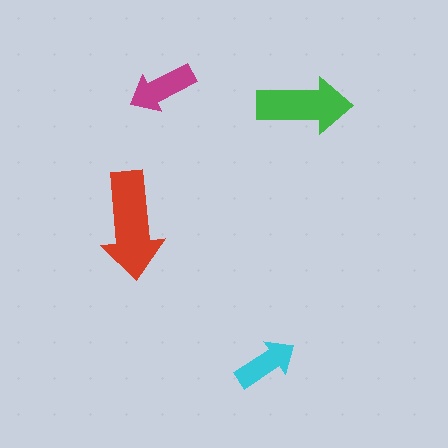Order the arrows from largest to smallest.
the red one, the green one, the magenta one, the cyan one.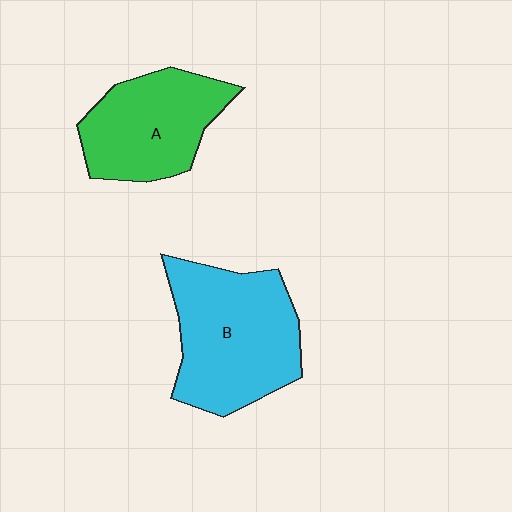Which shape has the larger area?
Shape B (cyan).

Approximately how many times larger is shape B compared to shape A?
Approximately 1.3 times.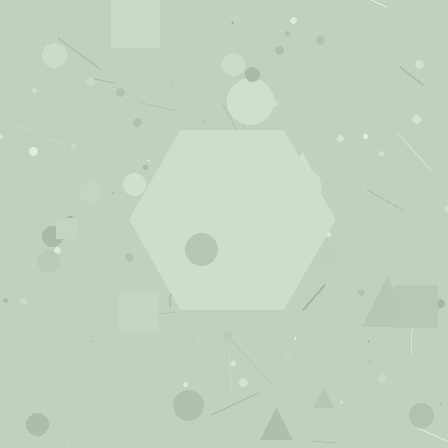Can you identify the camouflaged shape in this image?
The camouflaged shape is a hexagon.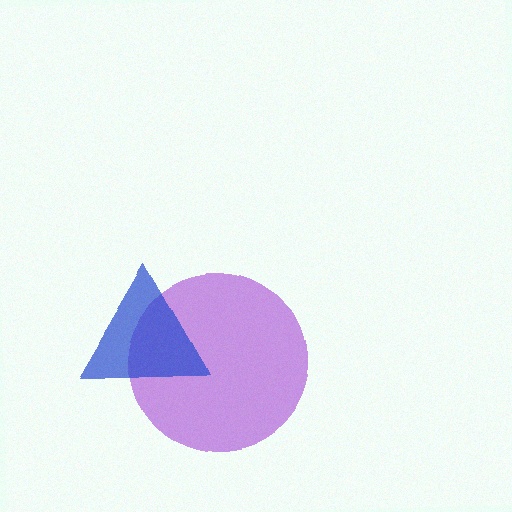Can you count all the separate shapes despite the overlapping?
Yes, there are 2 separate shapes.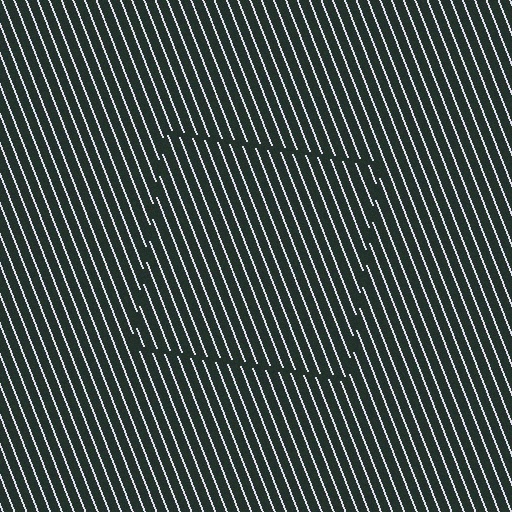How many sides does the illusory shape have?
4 sides — the line-ends trace a square.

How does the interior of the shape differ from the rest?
The interior of the shape contains the same grating, shifted by half a period — the contour is defined by the phase discontinuity where line-ends from the inner and outer gratings abut.